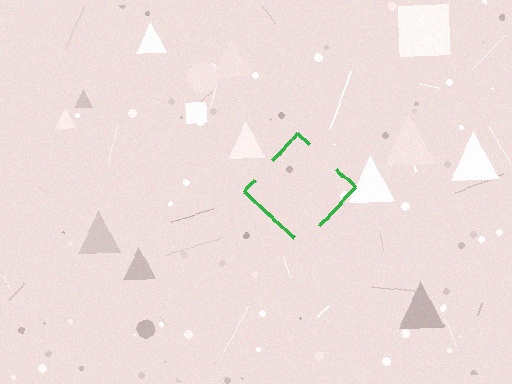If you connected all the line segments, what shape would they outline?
They would outline a diamond.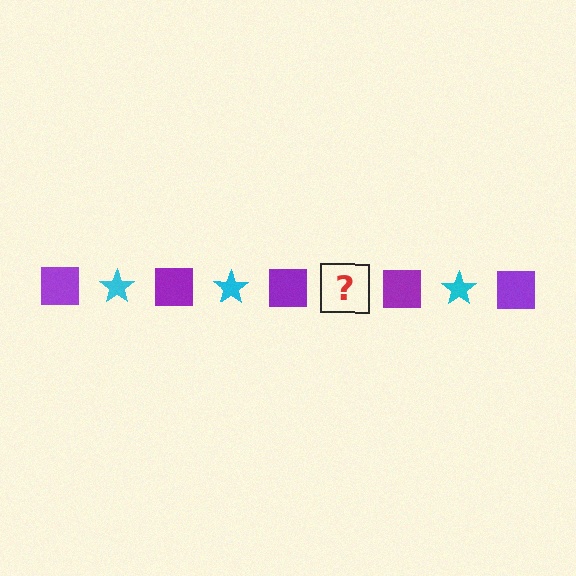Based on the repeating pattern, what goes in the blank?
The blank should be a cyan star.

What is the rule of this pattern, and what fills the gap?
The rule is that the pattern alternates between purple square and cyan star. The gap should be filled with a cyan star.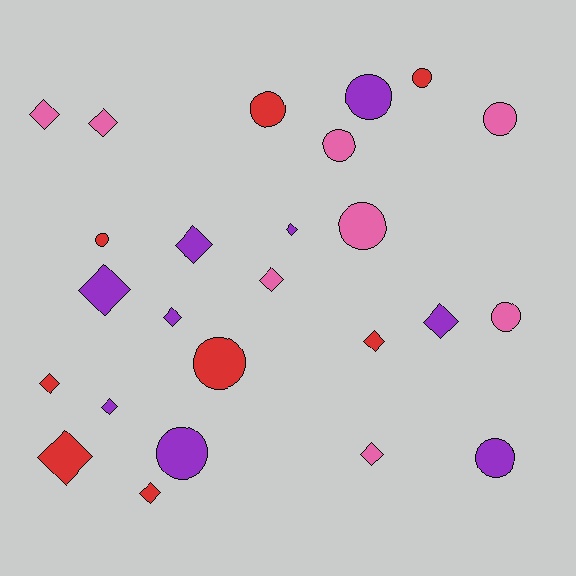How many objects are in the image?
There are 25 objects.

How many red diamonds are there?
There are 4 red diamonds.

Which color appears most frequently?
Purple, with 9 objects.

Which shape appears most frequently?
Diamond, with 14 objects.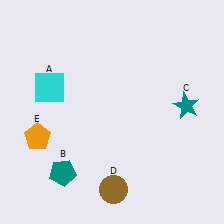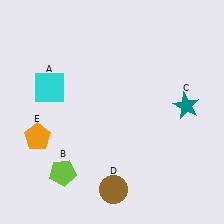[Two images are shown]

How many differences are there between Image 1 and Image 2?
There is 1 difference between the two images.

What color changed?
The pentagon (B) changed from teal in Image 1 to lime in Image 2.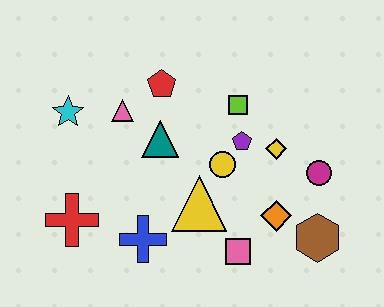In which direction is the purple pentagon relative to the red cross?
The purple pentagon is to the right of the red cross.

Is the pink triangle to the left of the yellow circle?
Yes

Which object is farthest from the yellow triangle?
The cyan star is farthest from the yellow triangle.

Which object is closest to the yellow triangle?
The yellow circle is closest to the yellow triangle.